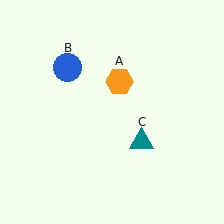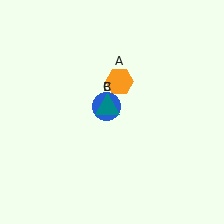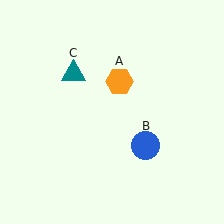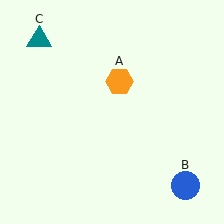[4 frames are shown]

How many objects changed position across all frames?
2 objects changed position: blue circle (object B), teal triangle (object C).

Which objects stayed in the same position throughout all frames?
Orange hexagon (object A) remained stationary.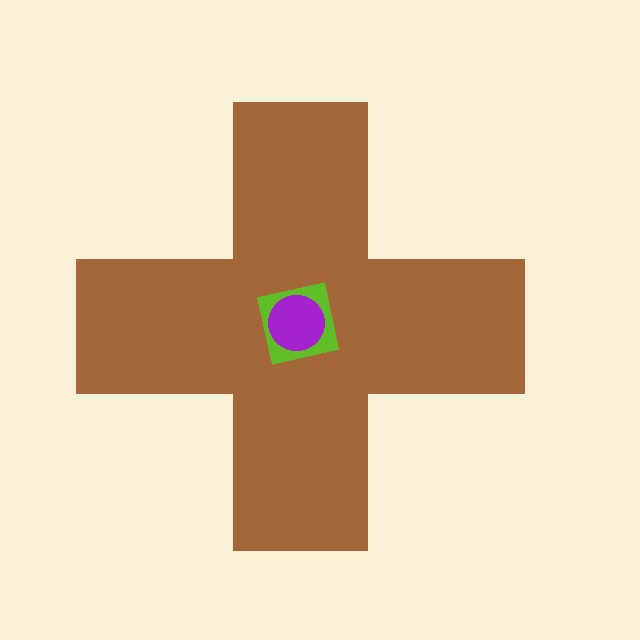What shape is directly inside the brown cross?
The lime square.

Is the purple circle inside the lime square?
Yes.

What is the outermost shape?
The brown cross.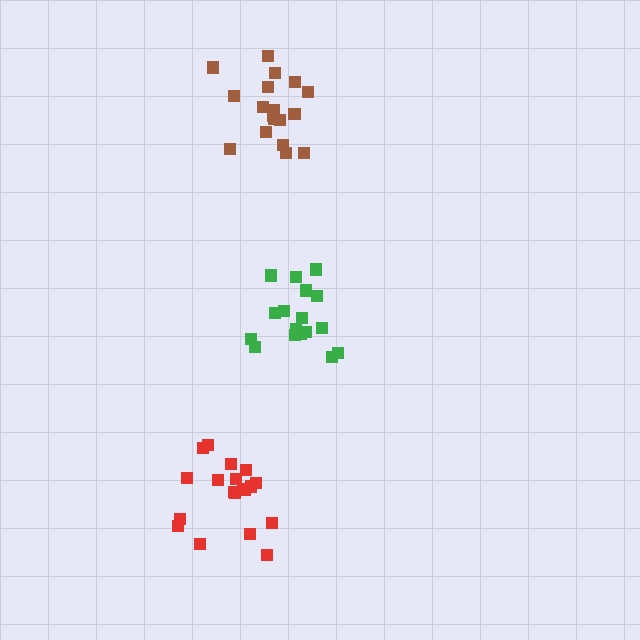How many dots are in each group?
Group 1: 18 dots, Group 2: 17 dots, Group 3: 19 dots (54 total).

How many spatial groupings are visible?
There are 3 spatial groupings.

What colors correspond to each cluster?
The clusters are colored: brown, green, red.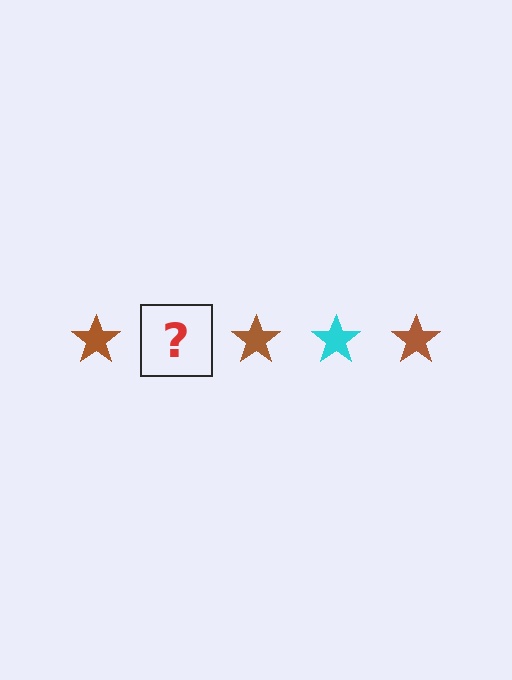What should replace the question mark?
The question mark should be replaced with a cyan star.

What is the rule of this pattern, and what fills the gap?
The rule is that the pattern cycles through brown, cyan stars. The gap should be filled with a cyan star.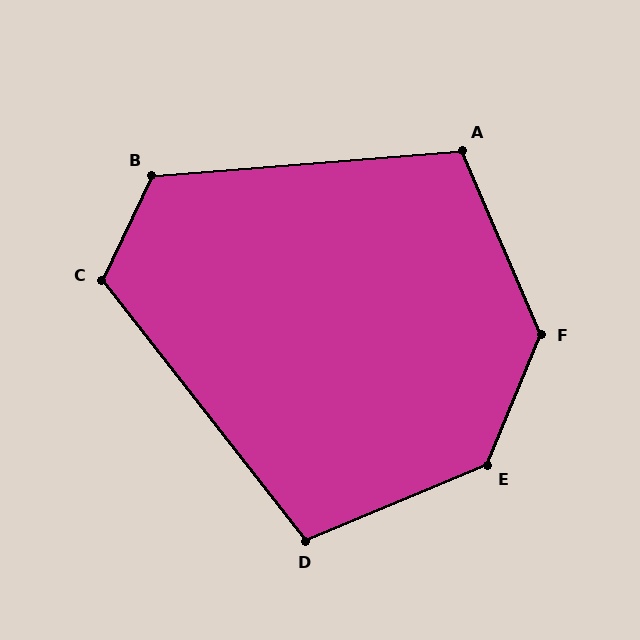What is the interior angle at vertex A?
Approximately 108 degrees (obtuse).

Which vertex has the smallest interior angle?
D, at approximately 105 degrees.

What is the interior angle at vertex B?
Approximately 120 degrees (obtuse).